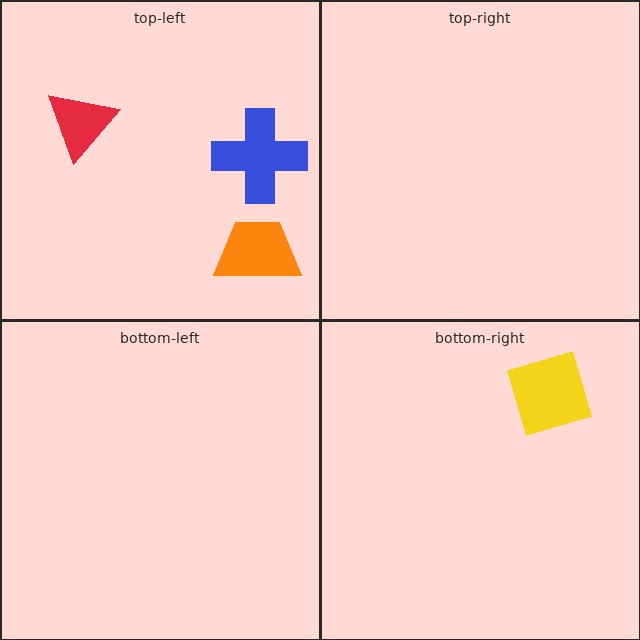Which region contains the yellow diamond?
The bottom-right region.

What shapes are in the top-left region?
The red triangle, the blue cross, the orange trapezoid.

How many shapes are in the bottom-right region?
1.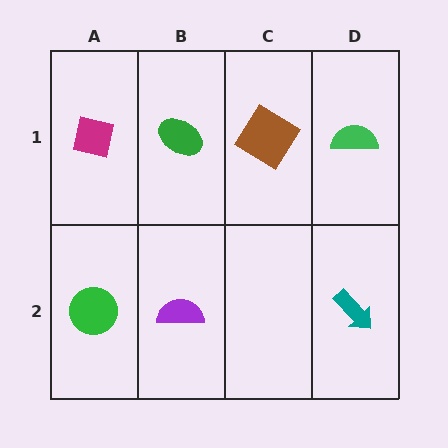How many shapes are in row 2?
3 shapes.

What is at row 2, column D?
A teal arrow.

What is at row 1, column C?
A brown diamond.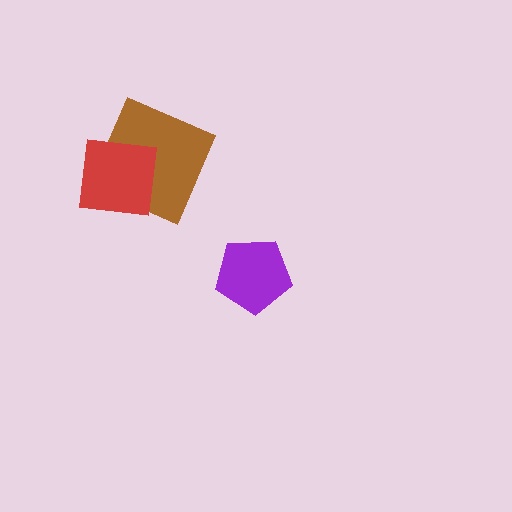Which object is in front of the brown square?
The red square is in front of the brown square.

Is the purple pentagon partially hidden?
No, no other shape covers it.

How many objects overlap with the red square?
1 object overlaps with the red square.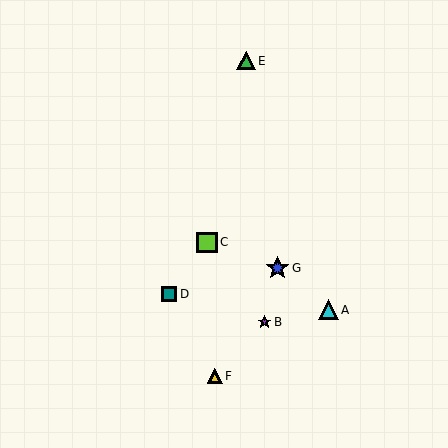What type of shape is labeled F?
Shape F is a yellow triangle.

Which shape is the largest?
The blue star (labeled G) is the largest.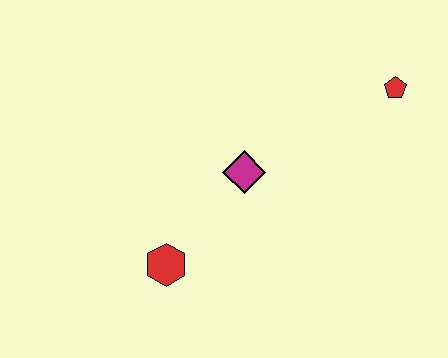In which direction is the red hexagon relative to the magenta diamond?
The red hexagon is below the magenta diamond.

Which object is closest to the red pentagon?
The magenta diamond is closest to the red pentagon.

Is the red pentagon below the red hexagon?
No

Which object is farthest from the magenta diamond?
The red pentagon is farthest from the magenta diamond.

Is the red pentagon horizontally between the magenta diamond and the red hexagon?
No